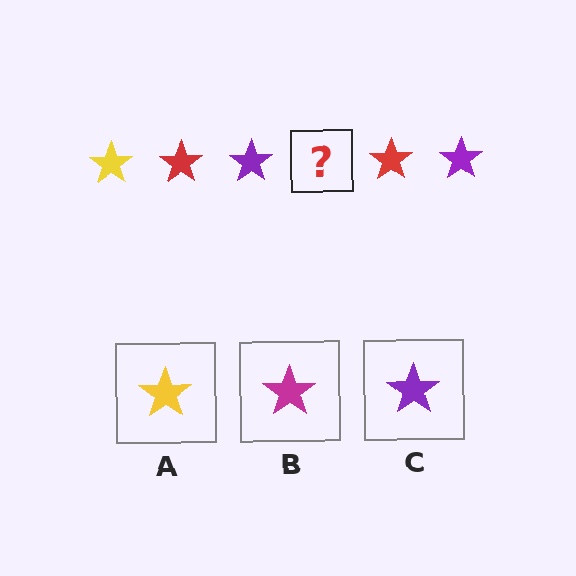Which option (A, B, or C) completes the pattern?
A.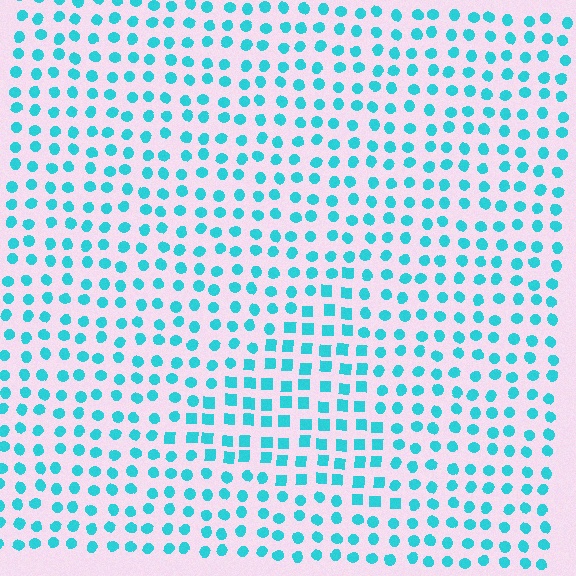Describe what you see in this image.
The image is filled with small cyan elements arranged in a uniform grid. A triangle-shaped region contains squares, while the surrounding area contains circles. The boundary is defined purely by the change in element shape.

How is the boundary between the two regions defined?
The boundary is defined by a change in element shape: squares inside vs. circles outside. All elements share the same color and spacing.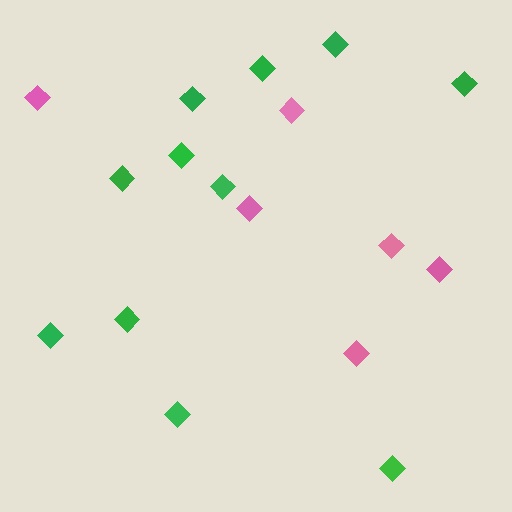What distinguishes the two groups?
There are 2 groups: one group of green diamonds (11) and one group of pink diamonds (6).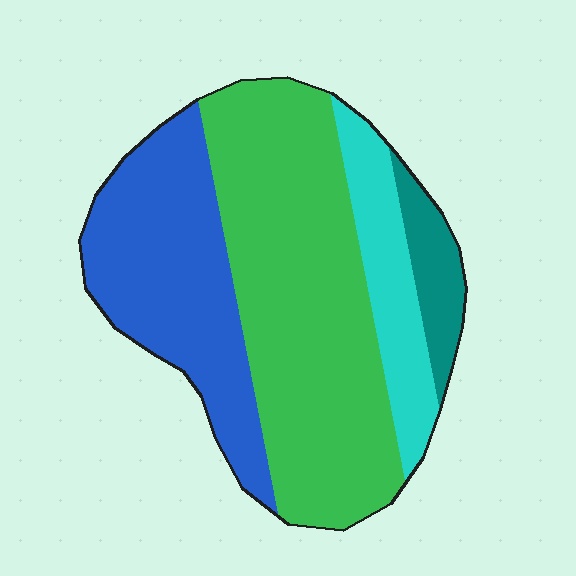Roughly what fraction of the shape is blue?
Blue takes up about one third (1/3) of the shape.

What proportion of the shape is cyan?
Cyan covers about 15% of the shape.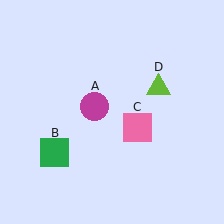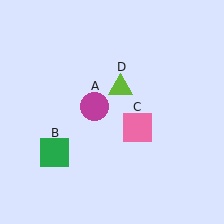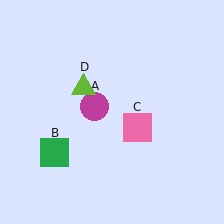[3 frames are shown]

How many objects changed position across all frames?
1 object changed position: lime triangle (object D).